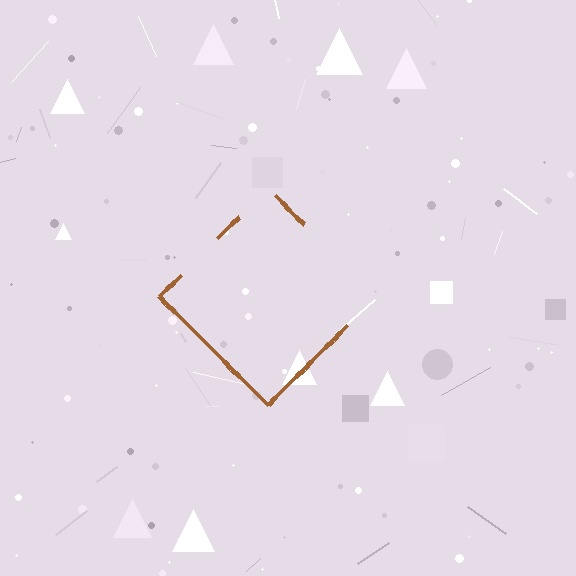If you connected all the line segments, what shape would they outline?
They would outline a diamond.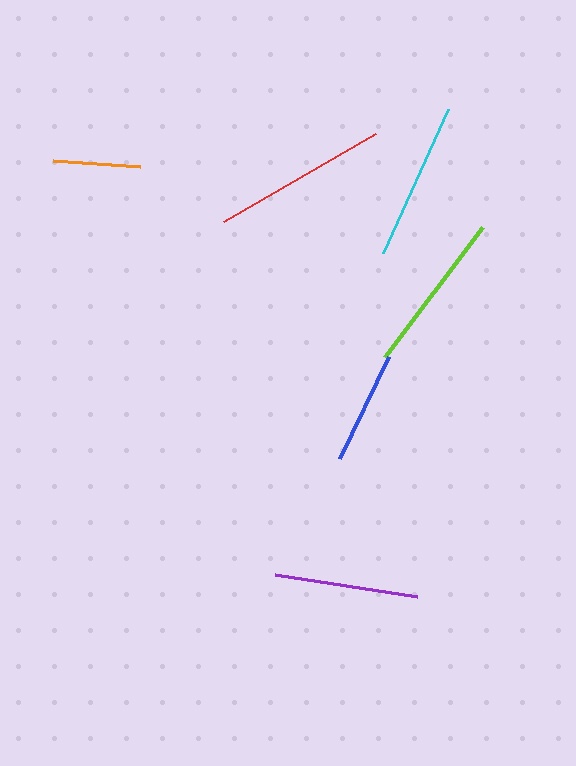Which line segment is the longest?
The red line is the longest at approximately 175 pixels.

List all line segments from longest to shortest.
From longest to shortest: red, lime, cyan, purple, blue, orange.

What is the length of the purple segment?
The purple segment is approximately 144 pixels long.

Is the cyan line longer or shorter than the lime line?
The lime line is longer than the cyan line.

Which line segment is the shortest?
The orange line is the shortest at approximately 87 pixels.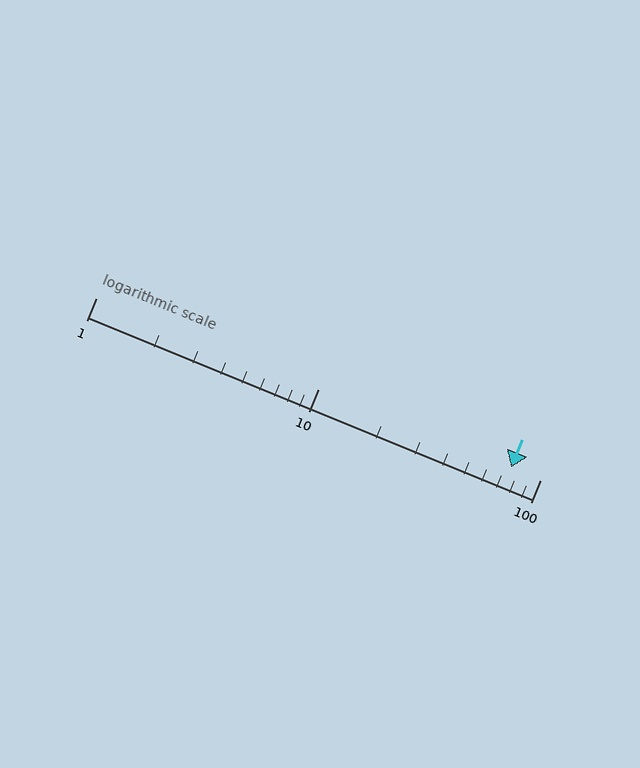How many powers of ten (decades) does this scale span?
The scale spans 2 decades, from 1 to 100.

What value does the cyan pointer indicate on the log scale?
The pointer indicates approximately 74.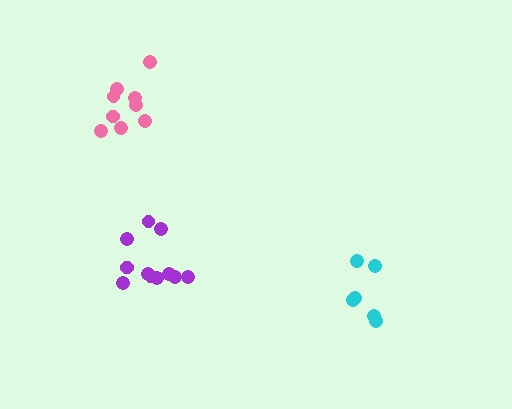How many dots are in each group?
Group 1: 9 dots, Group 2: 6 dots, Group 3: 11 dots (26 total).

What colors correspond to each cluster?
The clusters are colored: pink, cyan, purple.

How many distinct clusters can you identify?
There are 3 distinct clusters.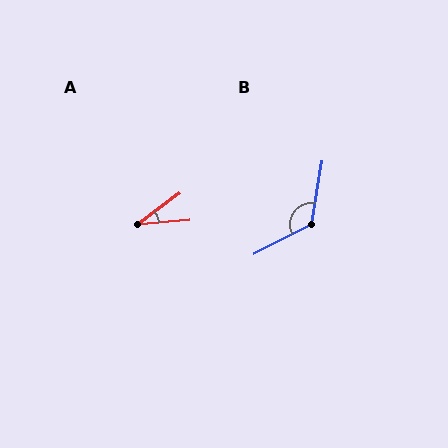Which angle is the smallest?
A, at approximately 31 degrees.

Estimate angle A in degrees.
Approximately 31 degrees.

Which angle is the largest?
B, at approximately 127 degrees.